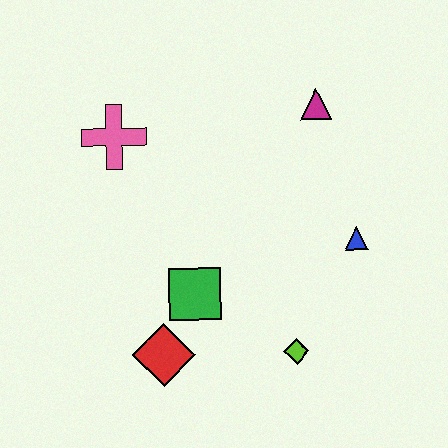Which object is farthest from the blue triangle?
The pink cross is farthest from the blue triangle.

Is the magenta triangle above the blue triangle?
Yes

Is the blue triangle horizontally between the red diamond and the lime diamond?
No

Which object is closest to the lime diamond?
The green square is closest to the lime diamond.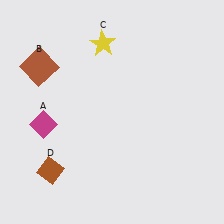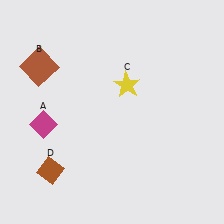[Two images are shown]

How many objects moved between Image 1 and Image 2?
1 object moved between the two images.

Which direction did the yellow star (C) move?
The yellow star (C) moved down.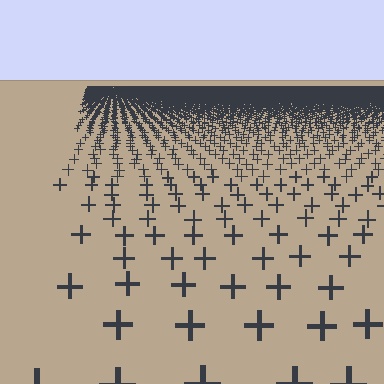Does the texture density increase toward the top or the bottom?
Density increases toward the top.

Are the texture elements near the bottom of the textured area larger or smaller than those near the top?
Larger. Near the bottom, elements are closer to the viewer and appear at a bigger on-screen size.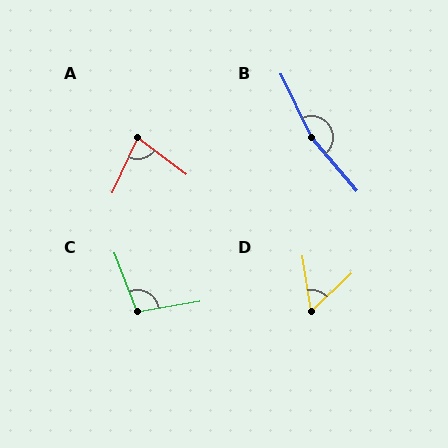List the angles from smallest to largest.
D (56°), A (77°), C (102°), B (165°).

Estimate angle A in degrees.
Approximately 77 degrees.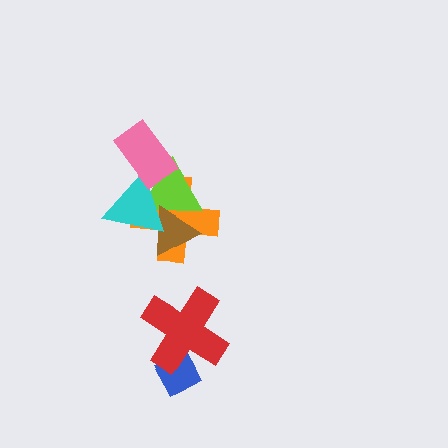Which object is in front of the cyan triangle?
The pink rectangle is in front of the cyan triangle.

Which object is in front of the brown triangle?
The cyan triangle is in front of the brown triangle.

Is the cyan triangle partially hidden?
Yes, it is partially covered by another shape.